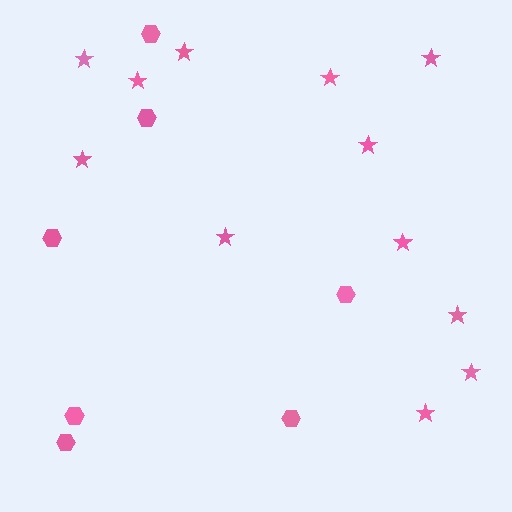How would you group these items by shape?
There are 2 groups: one group of stars (12) and one group of hexagons (7).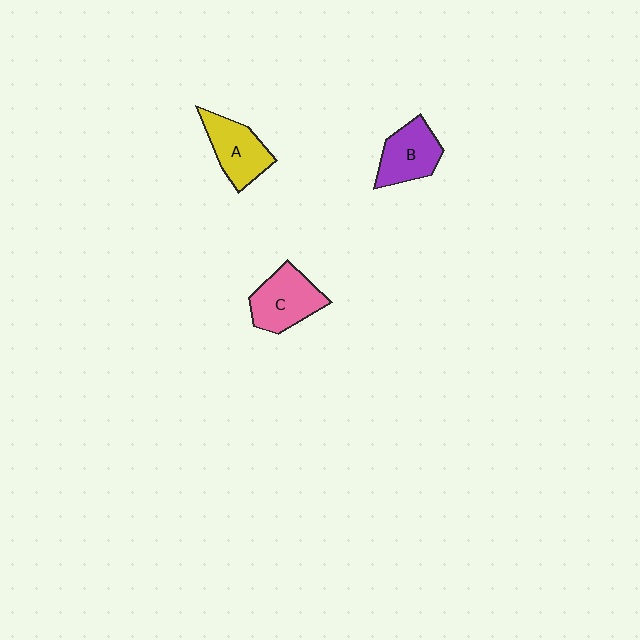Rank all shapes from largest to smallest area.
From largest to smallest: C (pink), A (yellow), B (purple).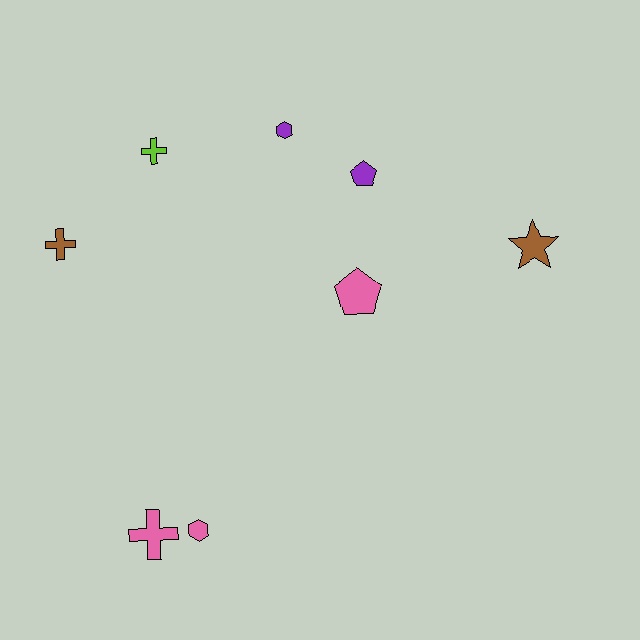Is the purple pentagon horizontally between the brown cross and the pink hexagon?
No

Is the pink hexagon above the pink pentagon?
No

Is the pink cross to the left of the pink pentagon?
Yes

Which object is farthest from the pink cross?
The brown star is farthest from the pink cross.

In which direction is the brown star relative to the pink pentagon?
The brown star is to the right of the pink pentagon.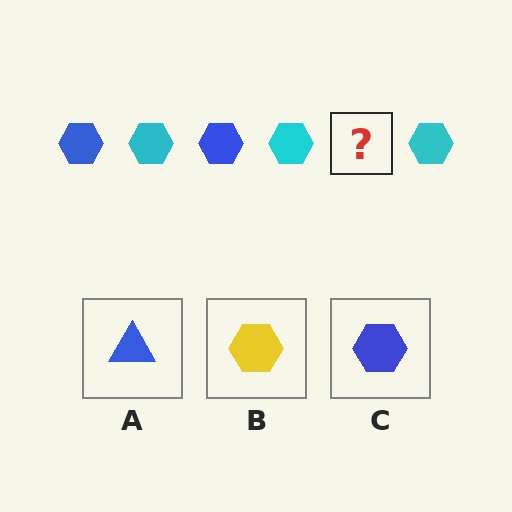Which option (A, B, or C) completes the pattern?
C.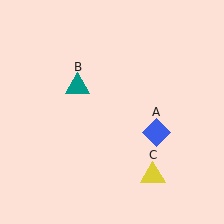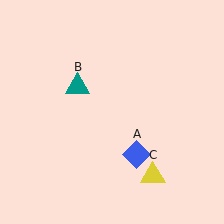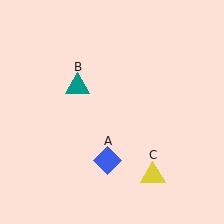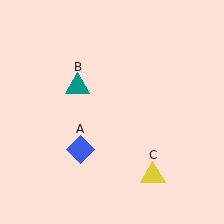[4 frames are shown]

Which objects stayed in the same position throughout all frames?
Teal triangle (object B) and yellow triangle (object C) remained stationary.